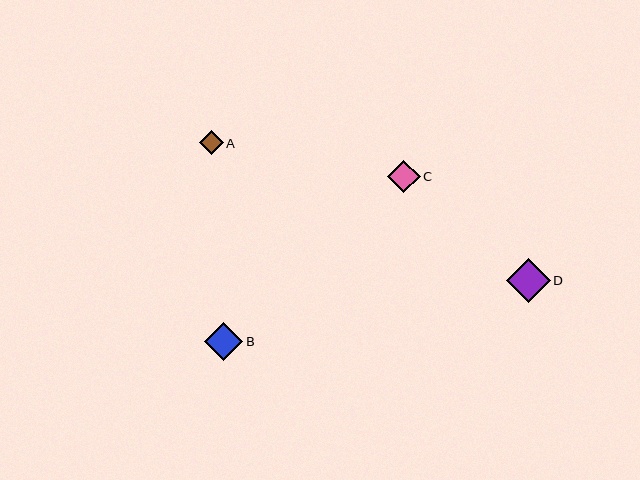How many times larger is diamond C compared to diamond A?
Diamond C is approximately 1.4 times the size of diamond A.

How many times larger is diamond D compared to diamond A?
Diamond D is approximately 1.8 times the size of diamond A.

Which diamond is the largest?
Diamond D is the largest with a size of approximately 44 pixels.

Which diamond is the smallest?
Diamond A is the smallest with a size of approximately 24 pixels.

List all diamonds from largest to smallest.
From largest to smallest: D, B, C, A.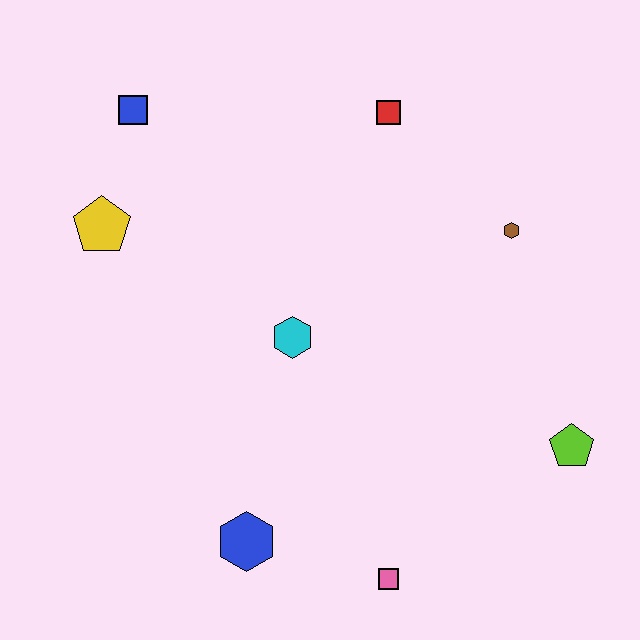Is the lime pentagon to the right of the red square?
Yes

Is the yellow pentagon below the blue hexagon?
No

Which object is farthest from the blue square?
The lime pentagon is farthest from the blue square.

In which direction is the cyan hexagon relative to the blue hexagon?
The cyan hexagon is above the blue hexagon.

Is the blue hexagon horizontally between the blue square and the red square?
Yes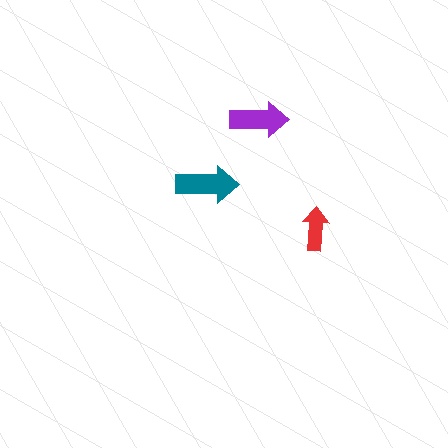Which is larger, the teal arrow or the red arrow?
The teal one.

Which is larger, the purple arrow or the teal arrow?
The teal one.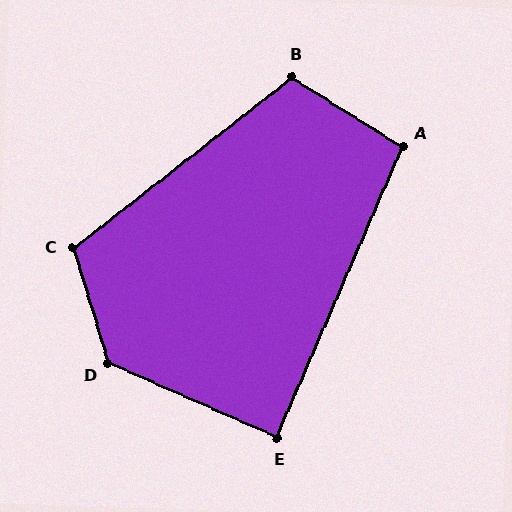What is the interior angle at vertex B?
Approximately 110 degrees (obtuse).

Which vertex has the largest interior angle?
D, at approximately 131 degrees.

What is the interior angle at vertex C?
Approximately 111 degrees (obtuse).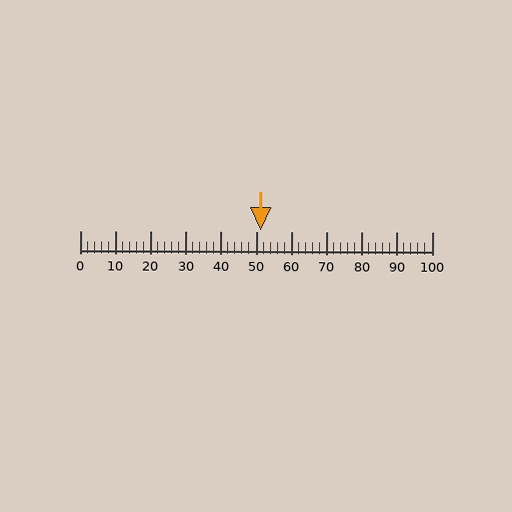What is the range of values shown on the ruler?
The ruler shows values from 0 to 100.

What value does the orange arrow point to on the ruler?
The orange arrow points to approximately 51.